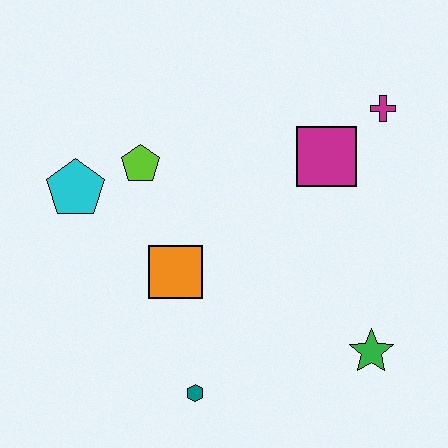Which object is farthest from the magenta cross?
The teal hexagon is farthest from the magenta cross.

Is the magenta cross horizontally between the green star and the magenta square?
No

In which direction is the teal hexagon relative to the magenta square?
The teal hexagon is below the magenta square.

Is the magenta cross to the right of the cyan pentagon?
Yes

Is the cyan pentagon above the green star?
Yes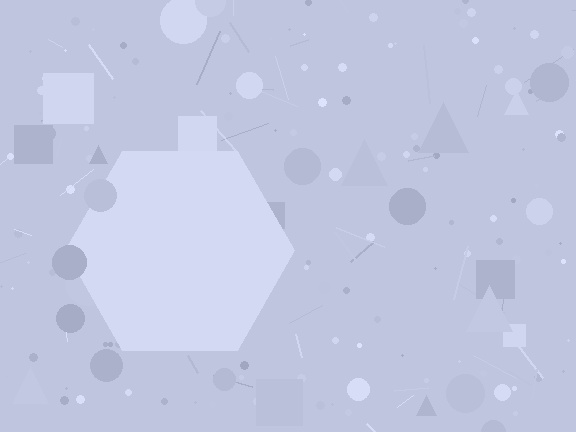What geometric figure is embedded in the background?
A hexagon is embedded in the background.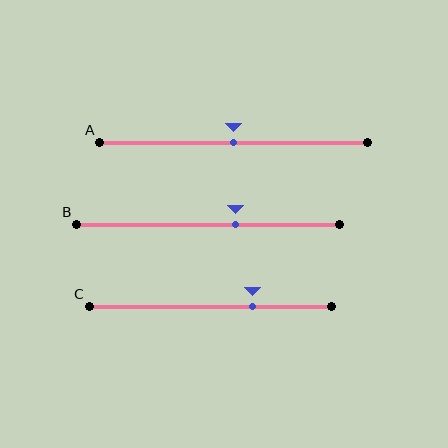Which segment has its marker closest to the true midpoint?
Segment A has its marker closest to the true midpoint.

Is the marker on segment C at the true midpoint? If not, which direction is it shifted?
No, the marker on segment C is shifted to the right by about 18% of the segment length.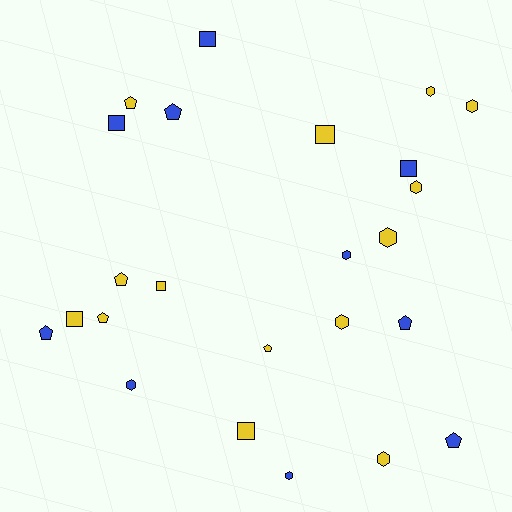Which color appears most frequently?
Yellow, with 14 objects.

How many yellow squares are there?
There are 4 yellow squares.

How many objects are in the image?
There are 24 objects.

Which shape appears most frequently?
Hexagon, with 9 objects.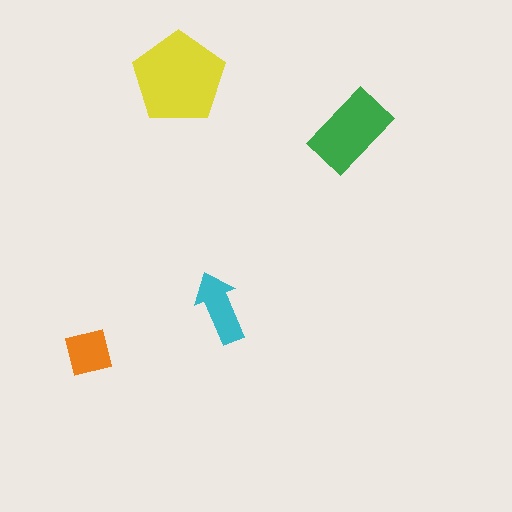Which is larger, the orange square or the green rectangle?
The green rectangle.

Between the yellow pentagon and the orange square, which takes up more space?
The yellow pentagon.